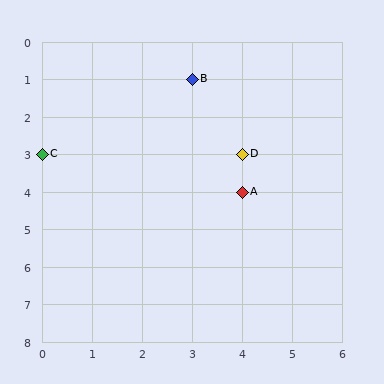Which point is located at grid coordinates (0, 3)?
Point C is at (0, 3).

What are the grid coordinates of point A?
Point A is at grid coordinates (4, 4).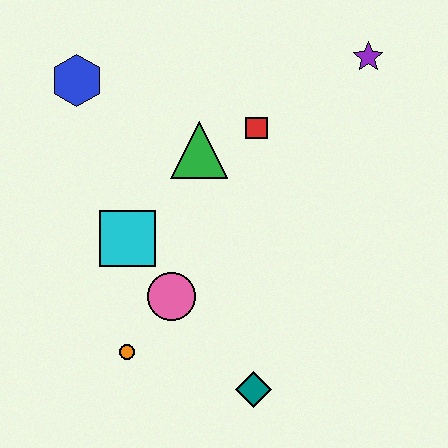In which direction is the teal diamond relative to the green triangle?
The teal diamond is below the green triangle.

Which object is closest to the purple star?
The red square is closest to the purple star.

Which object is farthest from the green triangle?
The teal diamond is farthest from the green triangle.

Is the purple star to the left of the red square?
No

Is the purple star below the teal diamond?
No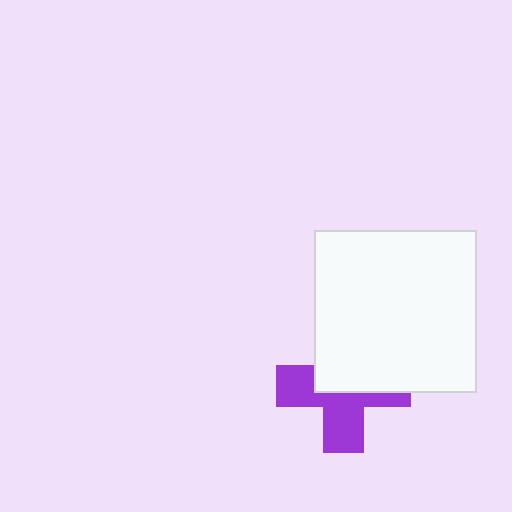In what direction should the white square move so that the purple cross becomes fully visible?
The white square should move up. That is the shortest direction to clear the overlap and leave the purple cross fully visible.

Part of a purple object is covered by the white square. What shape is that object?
It is a cross.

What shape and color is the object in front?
The object in front is a white square.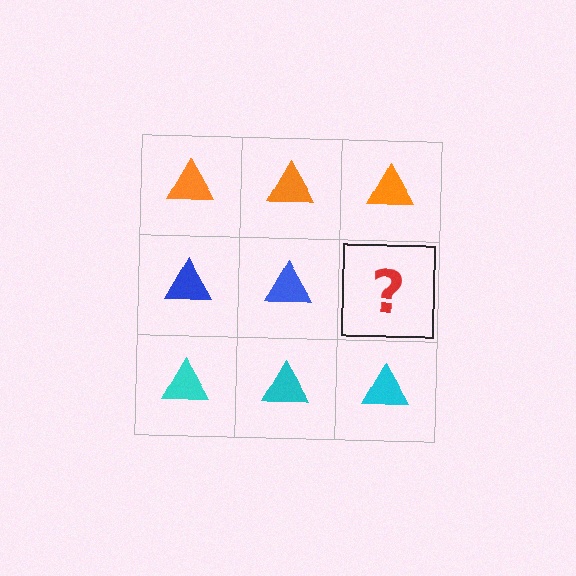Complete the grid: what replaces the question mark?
The question mark should be replaced with a blue triangle.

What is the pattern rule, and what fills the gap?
The rule is that each row has a consistent color. The gap should be filled with a blue triangle.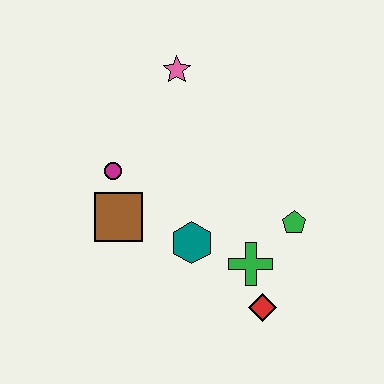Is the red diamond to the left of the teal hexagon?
No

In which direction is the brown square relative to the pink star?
The brown square is below the pink star.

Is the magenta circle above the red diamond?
Yes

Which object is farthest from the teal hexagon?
The pink star is farthest from the teal hexagon.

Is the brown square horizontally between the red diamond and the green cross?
No